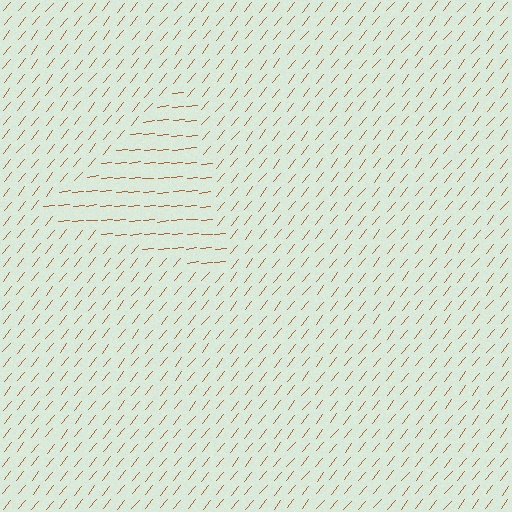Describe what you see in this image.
The image is filled with small brown line segments. A triangle region in the image has lines oriented differently from the surrounding lines, creating a visible texture boundary.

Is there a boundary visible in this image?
Yes, there is a texture boundary formed by a change in line orientation.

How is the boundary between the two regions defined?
The boundary is defined purely by a change in line orientation (approximately 45 degrees difference). All lines are the same color and thickness.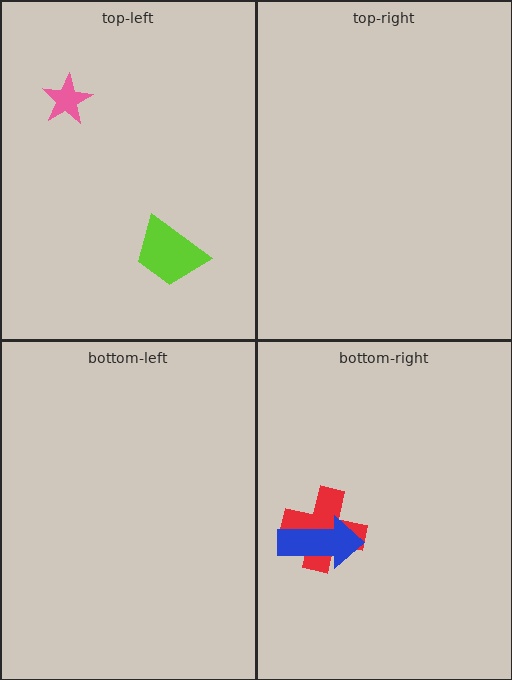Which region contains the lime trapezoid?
The top-left region.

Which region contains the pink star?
The top-left region.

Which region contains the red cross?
The bottom-right region.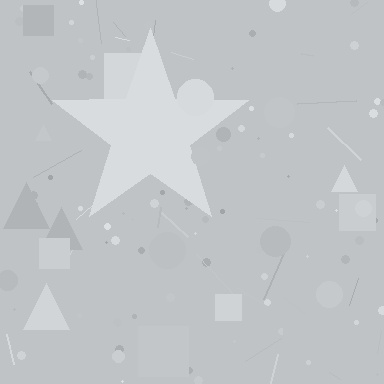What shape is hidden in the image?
A star is hidden in the image.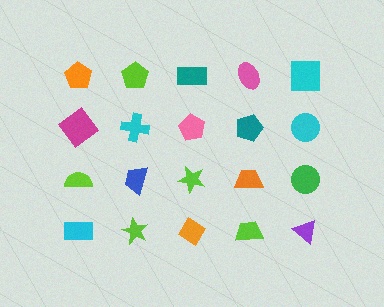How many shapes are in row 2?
5 shapes.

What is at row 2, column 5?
A cyan circle.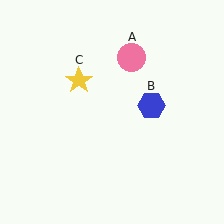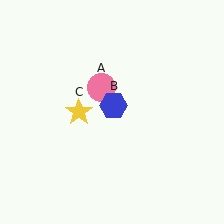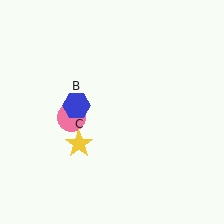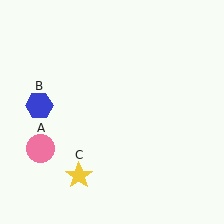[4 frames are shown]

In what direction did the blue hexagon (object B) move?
The blue hexagon (object B) moved left.